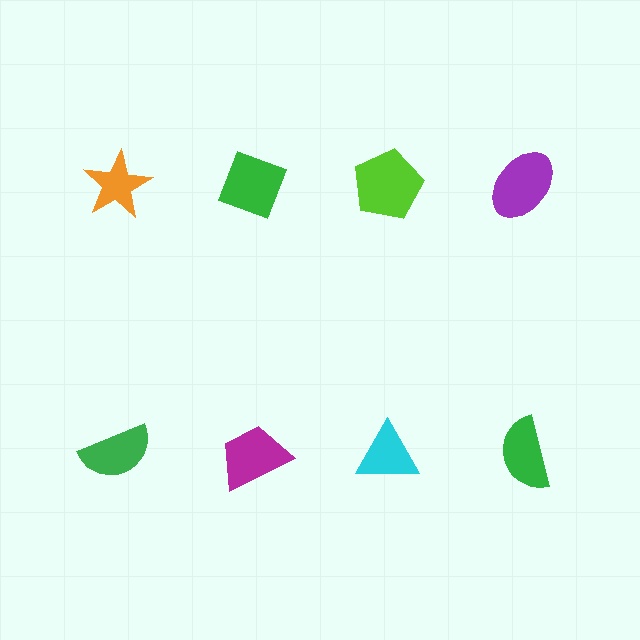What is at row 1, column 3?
A lime pentagon.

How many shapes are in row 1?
4 shapes.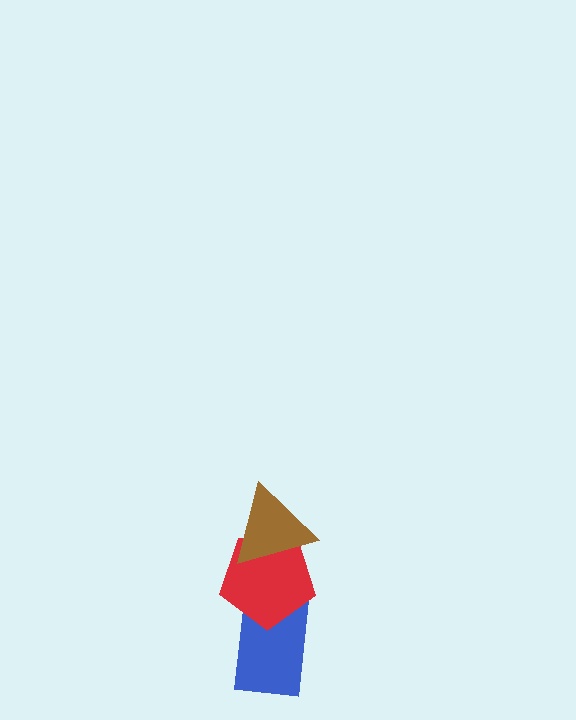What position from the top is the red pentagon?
The red pentagon is 2nd from the top.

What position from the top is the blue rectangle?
The blue rectangle is 3rd from the top.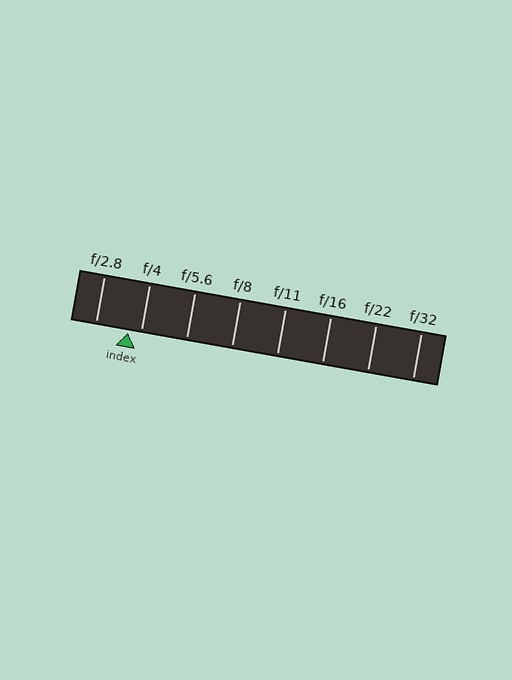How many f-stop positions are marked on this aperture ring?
There are 8 f-stop positions marked.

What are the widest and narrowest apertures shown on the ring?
The widest aperture shown is f/2.8 and the narrowest is f/32.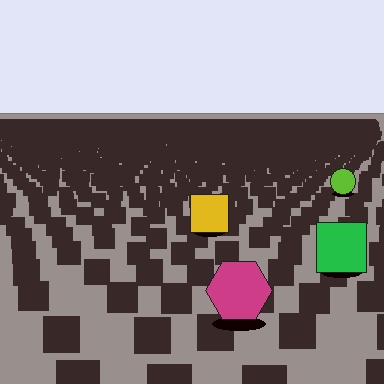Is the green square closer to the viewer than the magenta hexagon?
No. The magenta hexagon is closer — you can tell from the texture gradient: the ground texture is coarser near it.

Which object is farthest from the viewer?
The lime circle is farthest from the viewer. It appears smaller and the ground texture around it is denser.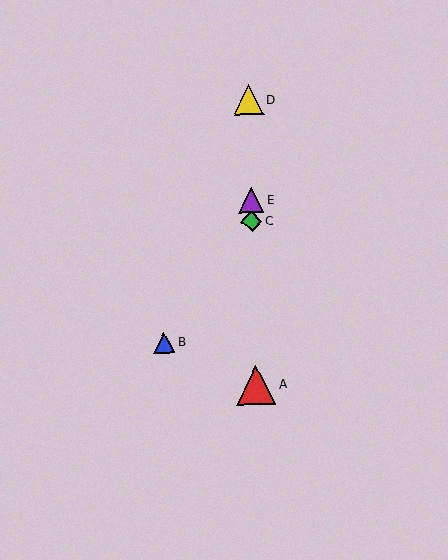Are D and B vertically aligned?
No, D is at x≈248 and B is at x≈164.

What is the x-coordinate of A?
Object A is at x≈256.